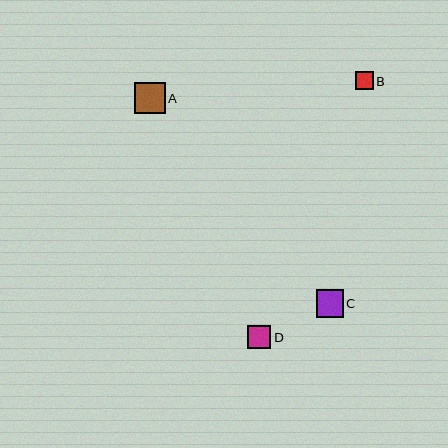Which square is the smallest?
Square B is the smallest with a size of approximately 18 pixels.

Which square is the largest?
Square A is the largest with a size of approximately 31 pixels.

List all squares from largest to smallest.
From largest to smallest: A, C, D, B.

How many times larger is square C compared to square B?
Square C is approximately 1.6 times the size of square B.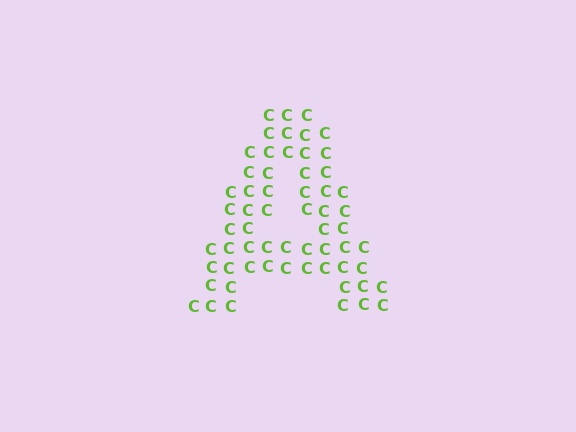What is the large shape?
The large shape is the letter A.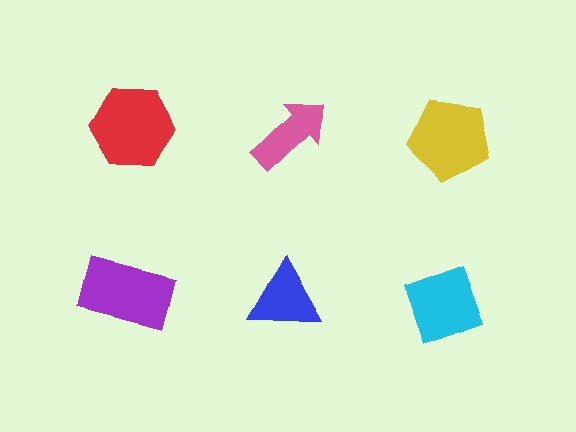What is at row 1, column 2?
A pink arrow.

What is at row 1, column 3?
A yellow pentagon.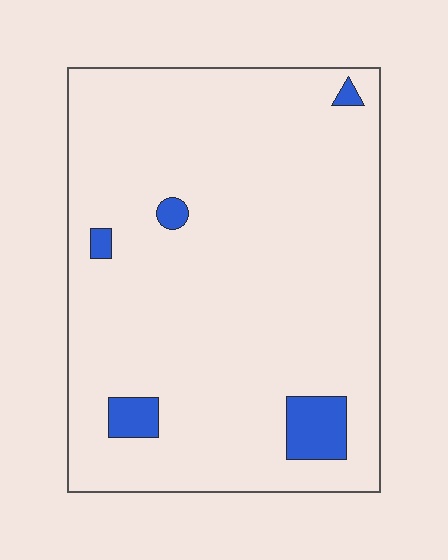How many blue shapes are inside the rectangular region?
5.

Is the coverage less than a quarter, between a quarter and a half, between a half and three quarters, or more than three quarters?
Less than a quarter.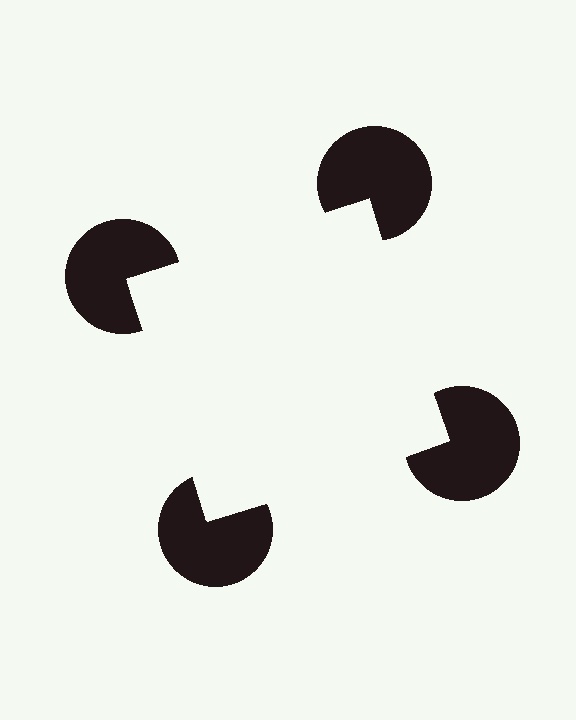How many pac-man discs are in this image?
There are 4 — one at each vertex of the illusory square.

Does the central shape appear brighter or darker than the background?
It typically appears slightly brighter than the background, even though no actual brightness change is drawn.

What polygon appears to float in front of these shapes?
An illusory square — its edges are inferred from the aligned wedge cuts in the pac-man discs, not physically drawn.